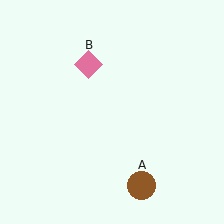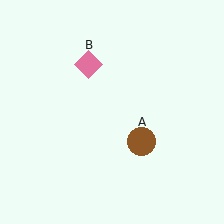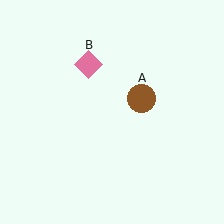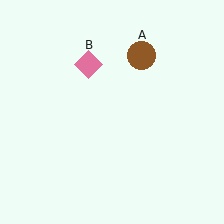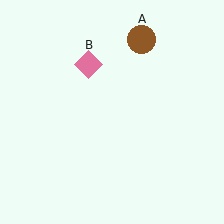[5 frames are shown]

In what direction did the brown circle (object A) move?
The brown circle (object A) moved up.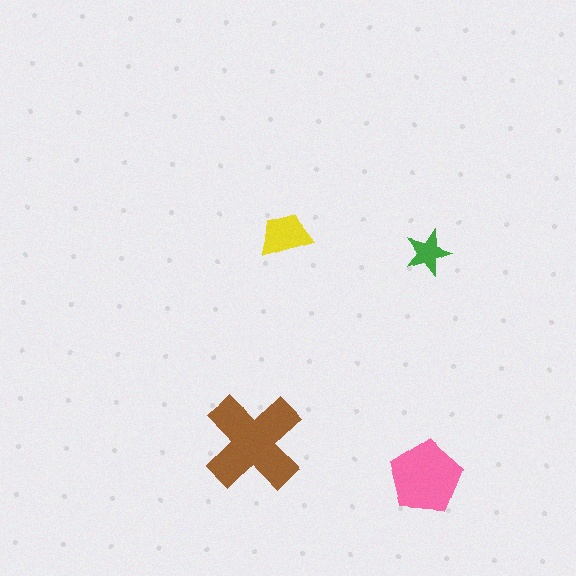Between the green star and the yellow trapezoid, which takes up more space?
The yellow trapezoid.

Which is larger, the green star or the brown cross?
The brown cross.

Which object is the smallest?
The green star.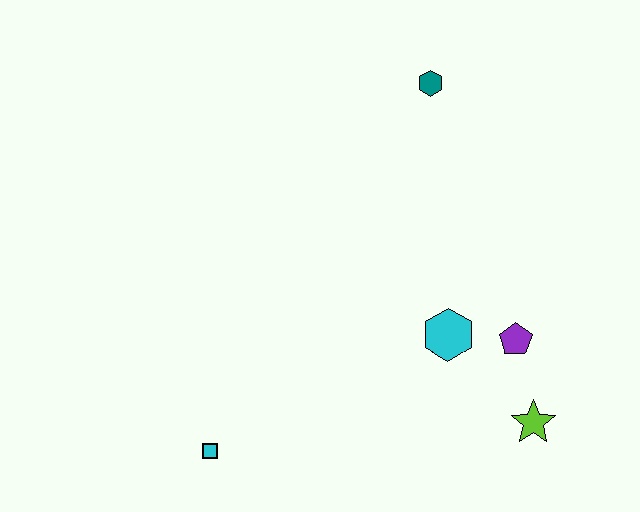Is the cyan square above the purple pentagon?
No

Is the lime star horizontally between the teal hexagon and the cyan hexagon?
No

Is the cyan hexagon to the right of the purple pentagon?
No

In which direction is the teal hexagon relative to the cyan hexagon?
The teal hexagon is above the cyan hexagon.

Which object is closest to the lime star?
The purple pentagon is closest to the lime star.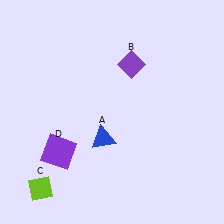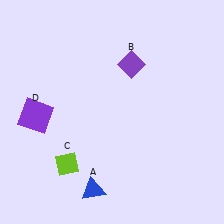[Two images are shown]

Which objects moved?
The objects that moved are: the blue triangle (A), the lime diamond (C), the purple square (D).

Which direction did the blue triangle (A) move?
The blue triangle (A) moved down.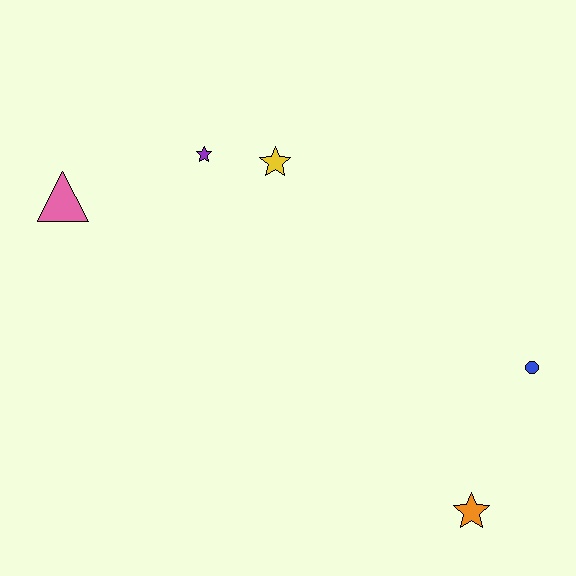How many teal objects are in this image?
There are no teal objects.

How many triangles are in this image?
There is 1 triangle.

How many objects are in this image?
There are 5 objects.